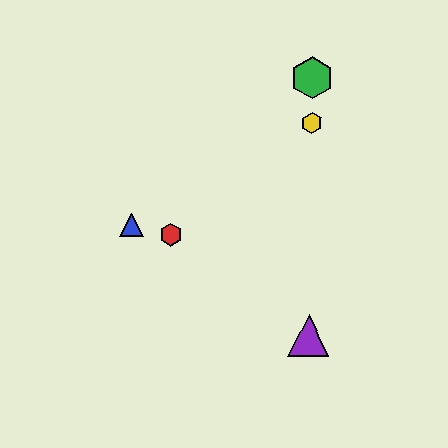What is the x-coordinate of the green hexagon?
The green hexagon is at x≈312.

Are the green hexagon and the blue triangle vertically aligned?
No, the green hexagon is at x≈312 and the blue triangle is at x≈131.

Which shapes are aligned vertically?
The green hexagon, the yellow hexagon, the purple triangle are aligned vertically.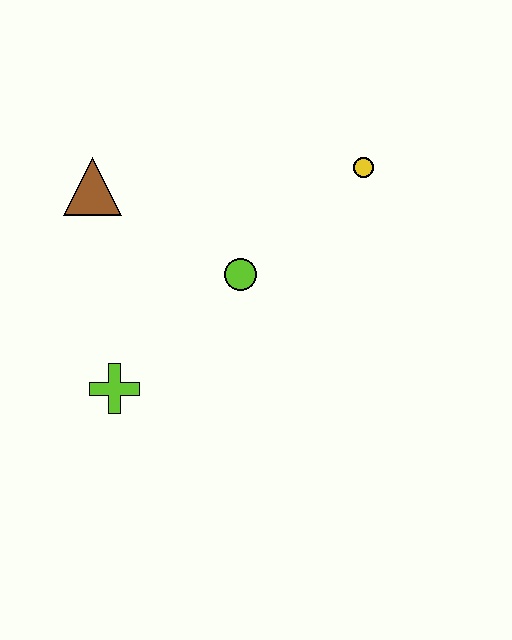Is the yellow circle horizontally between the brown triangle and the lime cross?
No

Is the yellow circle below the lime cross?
No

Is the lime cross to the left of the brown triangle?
No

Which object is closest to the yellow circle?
The lime circle is closest to the yellow circle.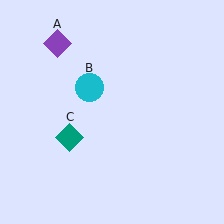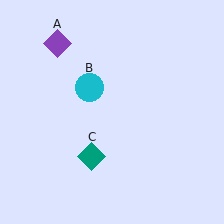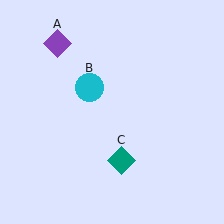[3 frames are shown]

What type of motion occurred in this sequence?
The teal diamond (object C) rotated counterclockwise around the center of the scene.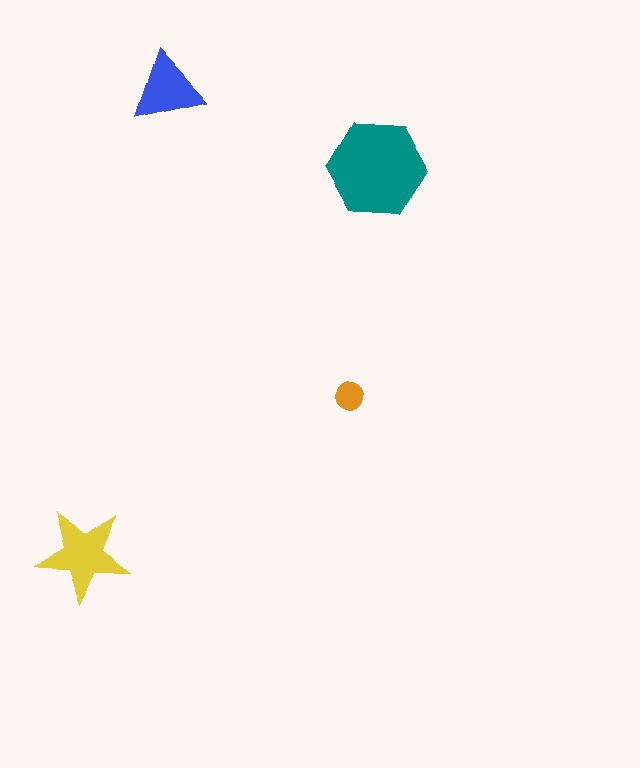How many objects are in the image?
There are 4 objects in the image.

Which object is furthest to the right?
The teal hexagon is rightmost.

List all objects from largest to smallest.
The teal hexagon, the yellow star, the blue triangle, the orange circle.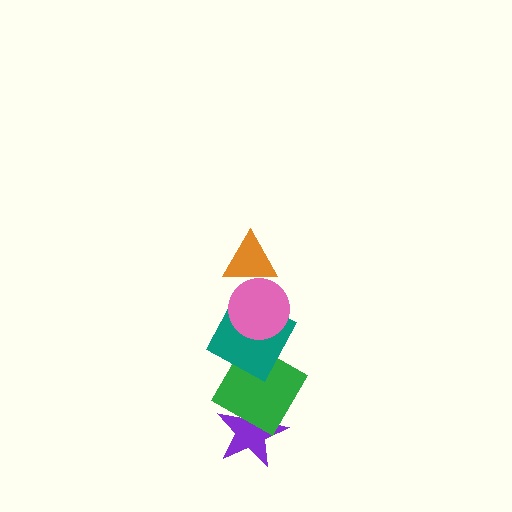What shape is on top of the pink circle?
The orange triangle is on top of the pink circle.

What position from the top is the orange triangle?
The orange triangle is 1st from the top.